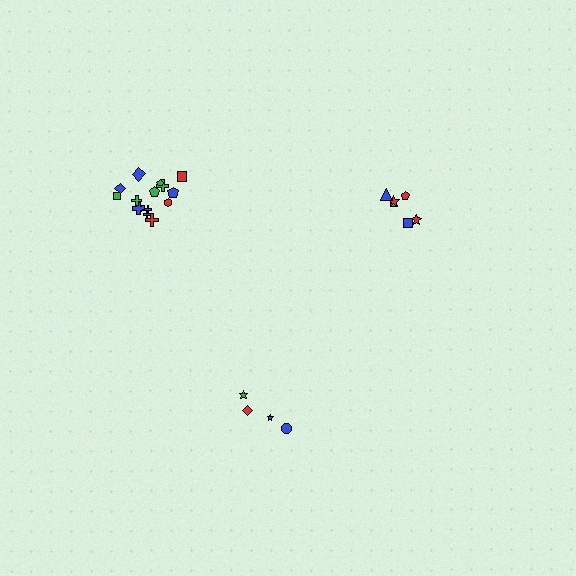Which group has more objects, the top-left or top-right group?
The top-left group.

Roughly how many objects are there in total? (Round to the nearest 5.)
Roughly 25 objects in total.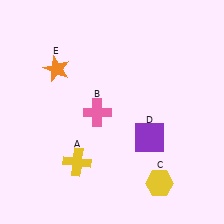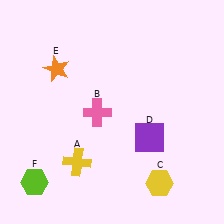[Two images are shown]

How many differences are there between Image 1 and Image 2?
There is 1 difference between the two images.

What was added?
A lime hexagon (F) was added in Image 2.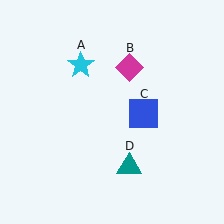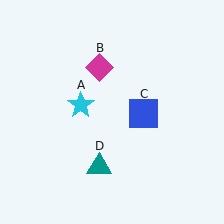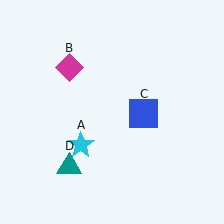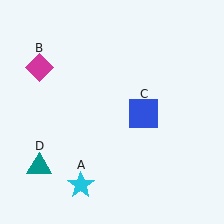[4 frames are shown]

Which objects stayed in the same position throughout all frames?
Blue square (object C) remained stationary.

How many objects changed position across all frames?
3 objects changed position: cyan star (object A), magenta diamond (object B), teal triangle (object D).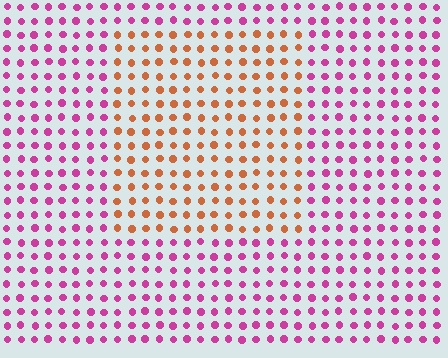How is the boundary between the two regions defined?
The boundary is defined purely by a slight shift in hue (about 61 degrees). Spacing, size, and orientation are identical on both sides.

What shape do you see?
I see a rectangle.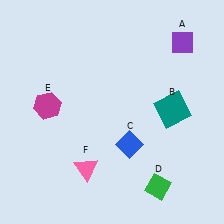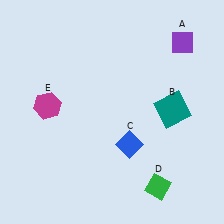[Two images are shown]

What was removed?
The pink triangle (F) was removed in Image 2.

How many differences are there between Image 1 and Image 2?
There is 1 difference between the two images.